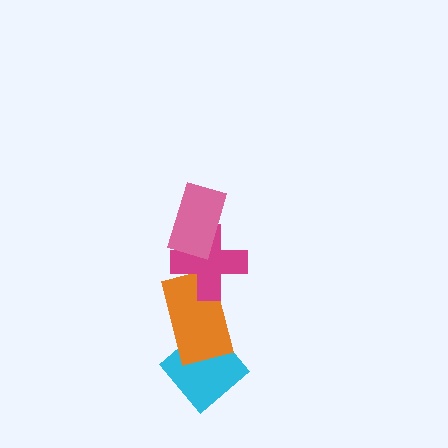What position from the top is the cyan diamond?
The cyan diamond is 4th from the top.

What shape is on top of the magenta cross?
The pink rectangle is on top of the magenta cross.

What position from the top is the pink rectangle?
The pink rectangle is 1st from the top.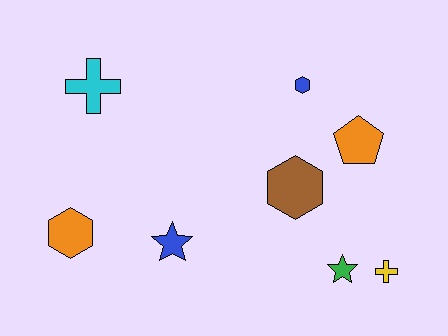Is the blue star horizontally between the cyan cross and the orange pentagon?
Yes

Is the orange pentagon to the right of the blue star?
Yes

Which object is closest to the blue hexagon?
The orange pentagon is closest to the blue hexagon.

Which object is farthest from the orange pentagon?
The orange hexagon is farthest from the orange pentagon.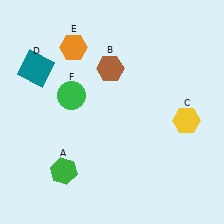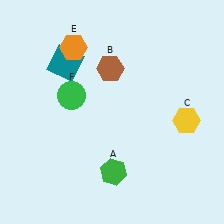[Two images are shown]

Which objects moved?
The objects that moved are: the green hexagon (A), the teal square (D).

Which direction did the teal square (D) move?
The teal square (D) moved right.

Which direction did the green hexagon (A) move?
The green hexagon (A) moved right.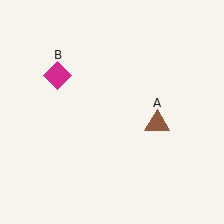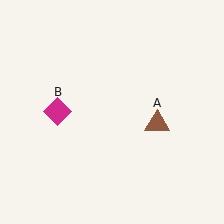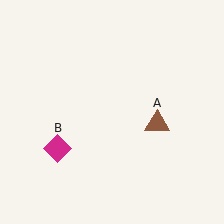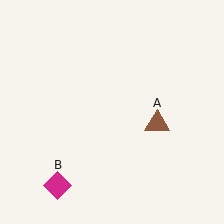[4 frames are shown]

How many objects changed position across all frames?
1 object changed position: magenta diamond (object B).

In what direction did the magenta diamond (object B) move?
The magenta diamond (object B) moved down.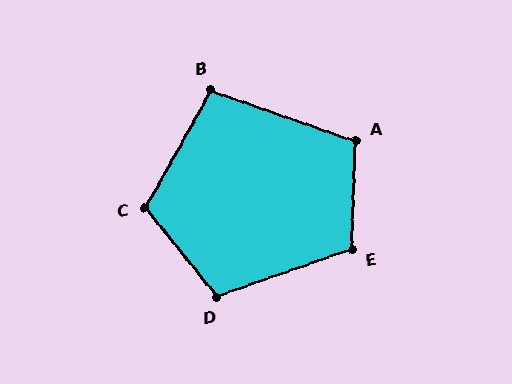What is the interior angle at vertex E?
Approximately 111 degrees (obtuse).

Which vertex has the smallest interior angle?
B, at approximately 99 degrees.